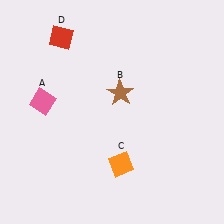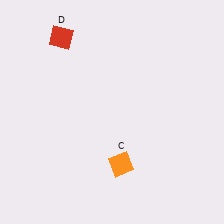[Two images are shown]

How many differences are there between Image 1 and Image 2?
There are 2 differences between the two images.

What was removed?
The pink diamond (A), the brown star (B) were removed in Image 2.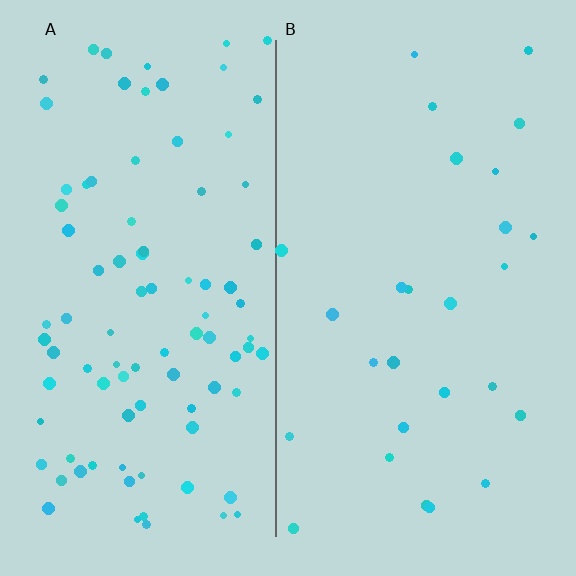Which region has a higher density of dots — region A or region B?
A (the left).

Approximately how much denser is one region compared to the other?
Approximately 3.3× — region A over region B.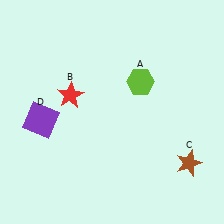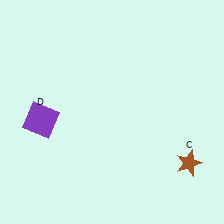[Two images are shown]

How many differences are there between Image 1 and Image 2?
There are 2 differences between the two images.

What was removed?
The red star (B), the lime hexagon (A) were removed in Image 2.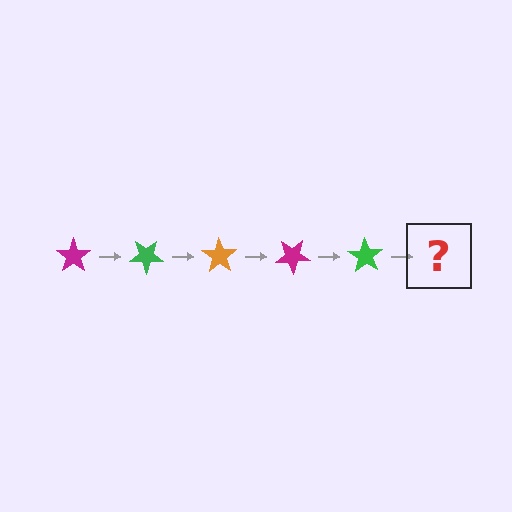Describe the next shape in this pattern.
It should be an orange star, rotated 175 degrees from the start.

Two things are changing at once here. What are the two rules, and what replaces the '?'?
The two rules are that it rotates 35 degrees each step and the color cycles through magenta, green, and orange. The '?' should be an orange star, rotated 175 degrees from the start.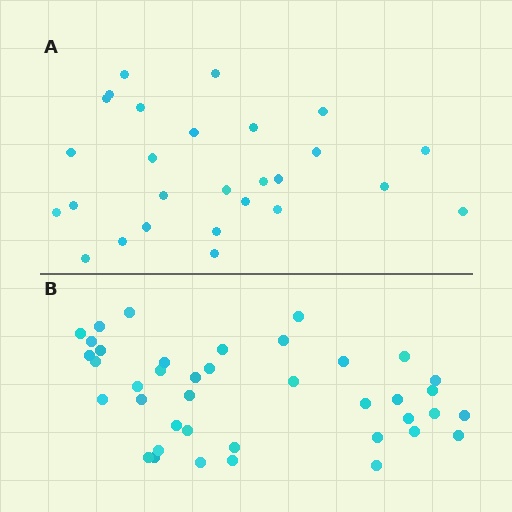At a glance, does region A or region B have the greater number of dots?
Region B (the bottom region) has more dots.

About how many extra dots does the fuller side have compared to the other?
Region B has approximately 15 more dots than region A.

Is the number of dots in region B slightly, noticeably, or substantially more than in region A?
Region B has substantially more. The ratio is roughly 1.5 to 1.